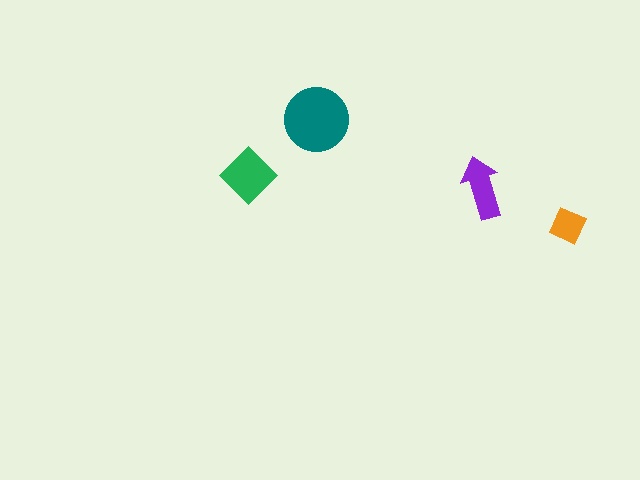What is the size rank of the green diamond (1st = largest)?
2nd.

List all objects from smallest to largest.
The orange square, the purple arrow, the green diamond, the teal circle.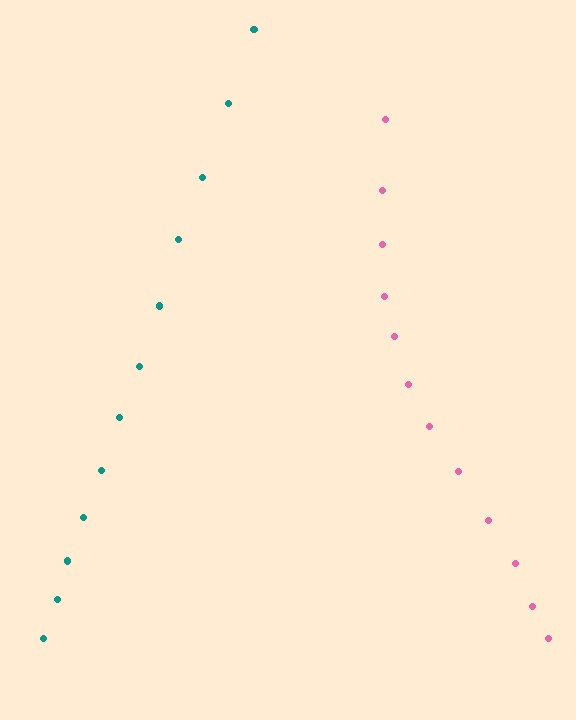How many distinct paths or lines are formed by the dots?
There are 2 distinct paths.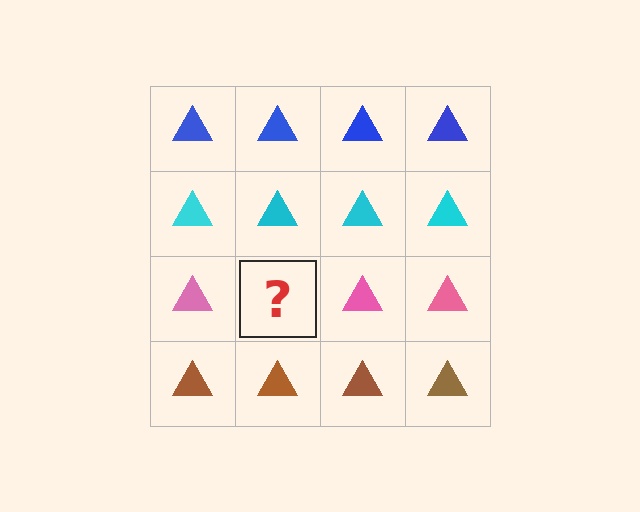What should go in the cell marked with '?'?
The missing cell should contain a pink triangle.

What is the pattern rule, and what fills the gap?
The rule is that each row has a consistent color. The gap should be filled with a pink triangle.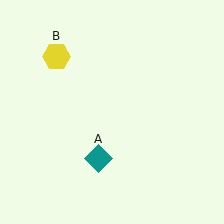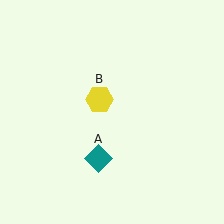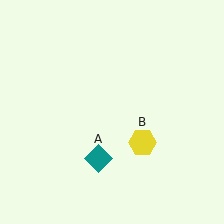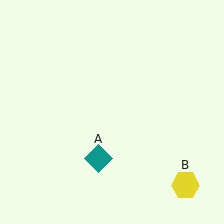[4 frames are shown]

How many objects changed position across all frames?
1 object changed position: yellow hexagon (object B).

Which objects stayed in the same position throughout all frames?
Teal diamond (object A) remained stationary.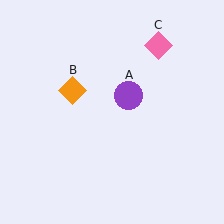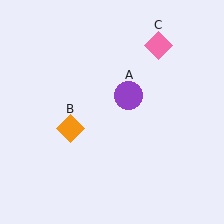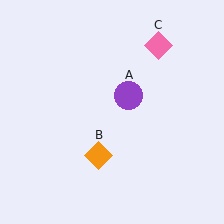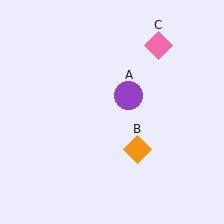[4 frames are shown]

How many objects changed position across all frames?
1 object changed position: orange diamond (object B).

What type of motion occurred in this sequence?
The orange diamond (object B) rotated counterclockwise around the center of the scene.